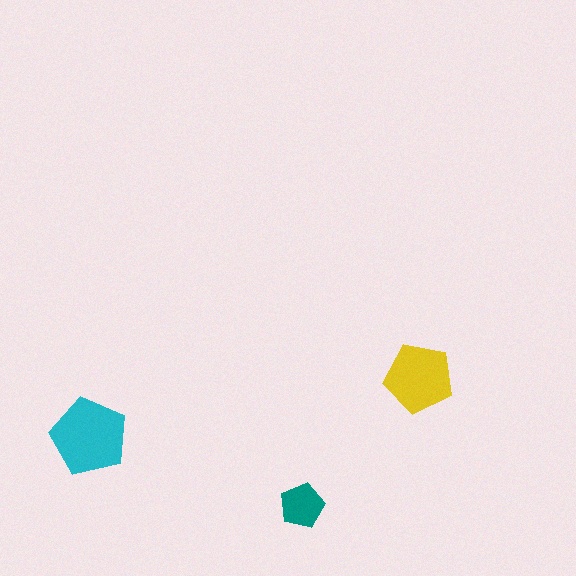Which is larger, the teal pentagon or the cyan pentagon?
The cyan one.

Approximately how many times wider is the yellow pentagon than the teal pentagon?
About 1.5 times wider.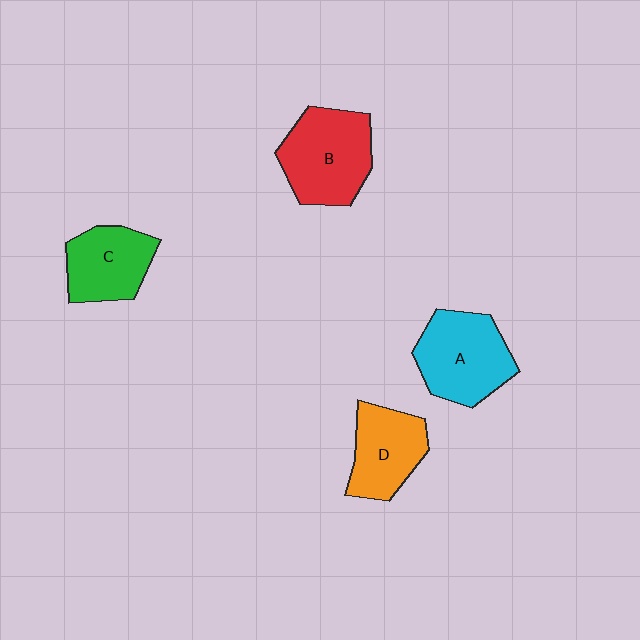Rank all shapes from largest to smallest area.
From largest to smallest: B (red), A (cyan), D (orange), C (green).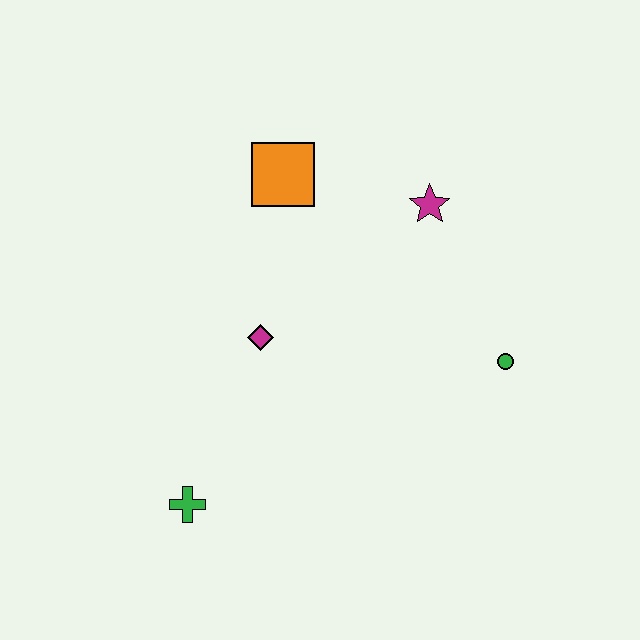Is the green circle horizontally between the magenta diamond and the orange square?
No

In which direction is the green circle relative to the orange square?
The green circle is to the right of the orange square.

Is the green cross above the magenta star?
No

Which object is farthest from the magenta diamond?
The green circle is farthest from the magenta diamond.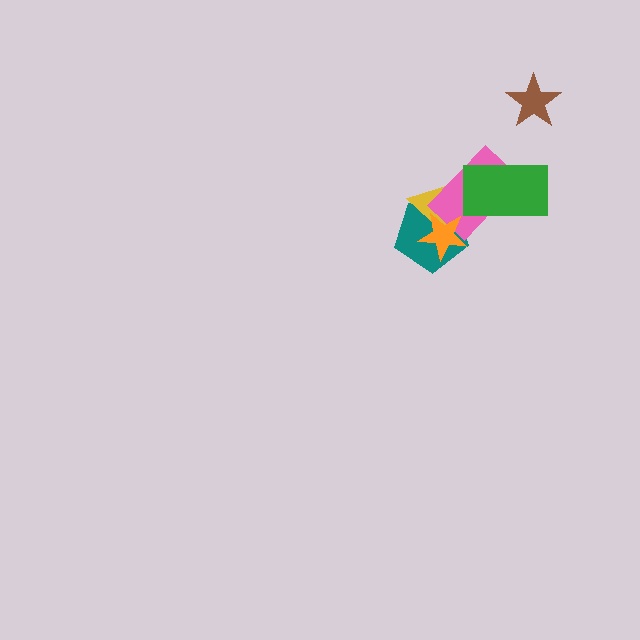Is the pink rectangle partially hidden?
Yes, it is partially covered by another shape.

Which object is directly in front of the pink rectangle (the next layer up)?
The orange star is directly in front of the pink rectangle.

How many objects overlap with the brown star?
0 objects overlap with the brown star.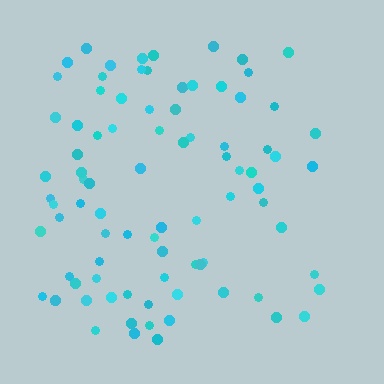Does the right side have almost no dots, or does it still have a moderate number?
Still a moderate number, just noticeably fewer than the left.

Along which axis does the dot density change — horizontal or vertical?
Horizontal.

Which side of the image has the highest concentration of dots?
The left.